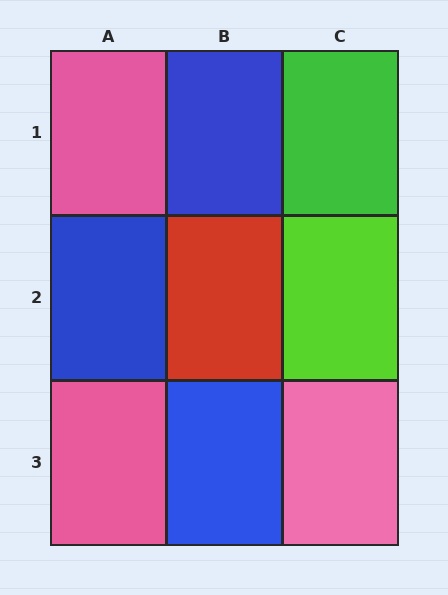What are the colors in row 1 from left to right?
Pink, blue, green.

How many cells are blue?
3 cells are blue.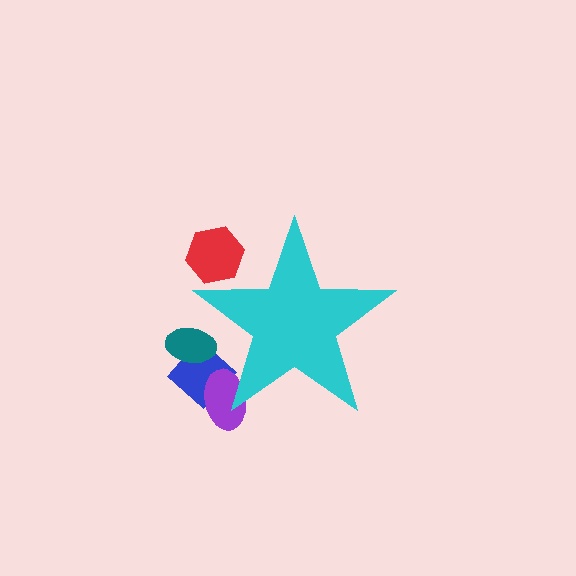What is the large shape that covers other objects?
A cyan star.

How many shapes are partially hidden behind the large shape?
4 shapes are partially hidden.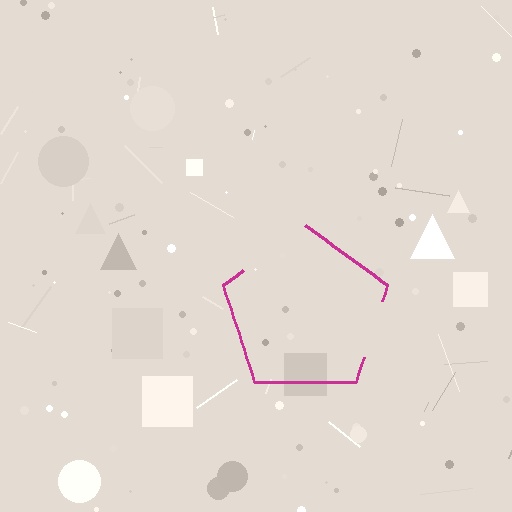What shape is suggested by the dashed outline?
The dashed outline suggests a pentagon.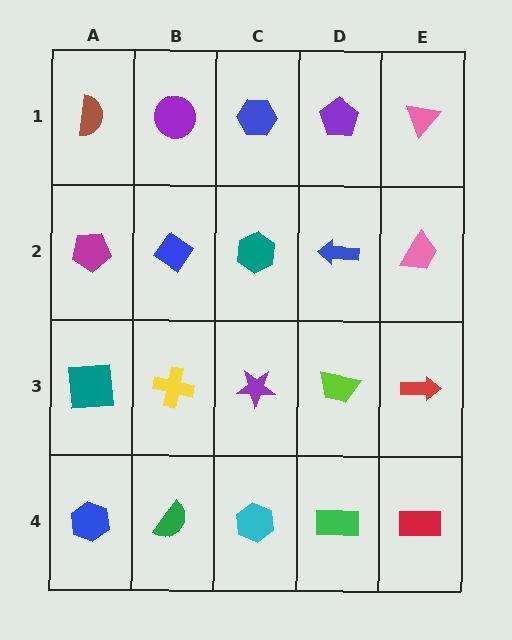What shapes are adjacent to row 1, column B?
A blue diamond (row 2, column B), a brown semicircle (row 1, column A), a blue hexagon (row 1, column C).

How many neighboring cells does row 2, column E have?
3.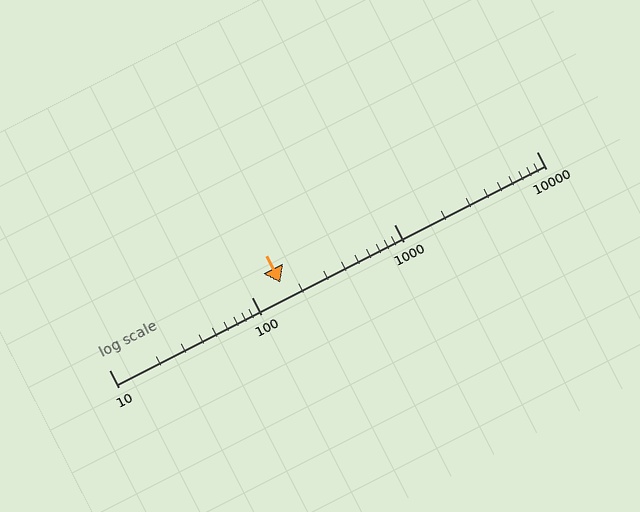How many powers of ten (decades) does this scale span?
The scale spans 3 decades, from 10 to 10000.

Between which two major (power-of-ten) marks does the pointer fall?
The pointer is between 100 and 1000.